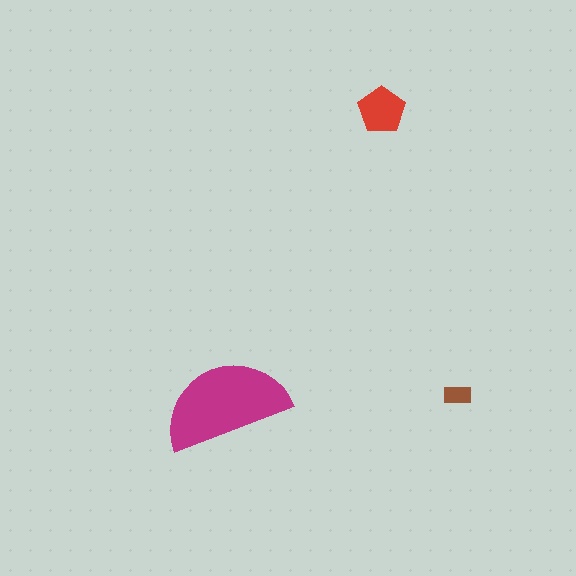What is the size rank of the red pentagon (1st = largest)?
2nd.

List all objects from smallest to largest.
The brown rectangle, the red pentagon, the magenta semicircle.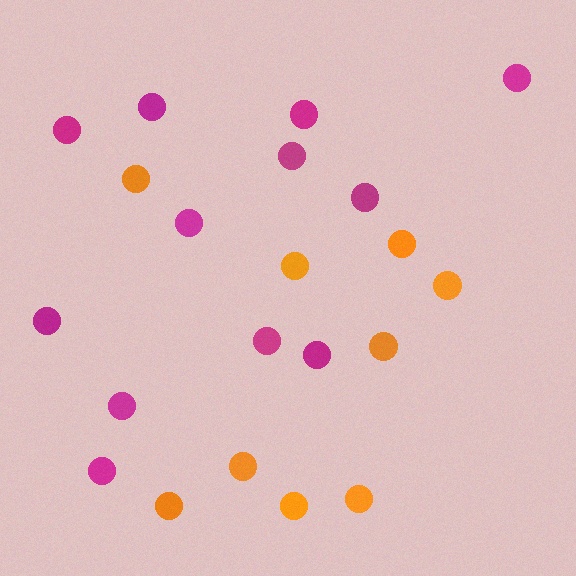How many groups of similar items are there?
There are 2 groups: one group of orange circles (9) and one group of magenta circles (12).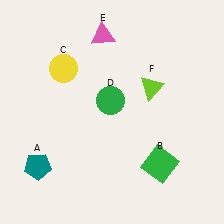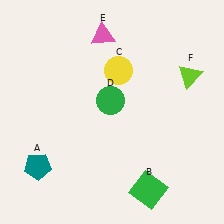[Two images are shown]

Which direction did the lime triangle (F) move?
The lime triangle (F) moved right.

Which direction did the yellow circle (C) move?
The yellow circle (C) moved right.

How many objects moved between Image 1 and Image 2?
3 objects moved between the two images.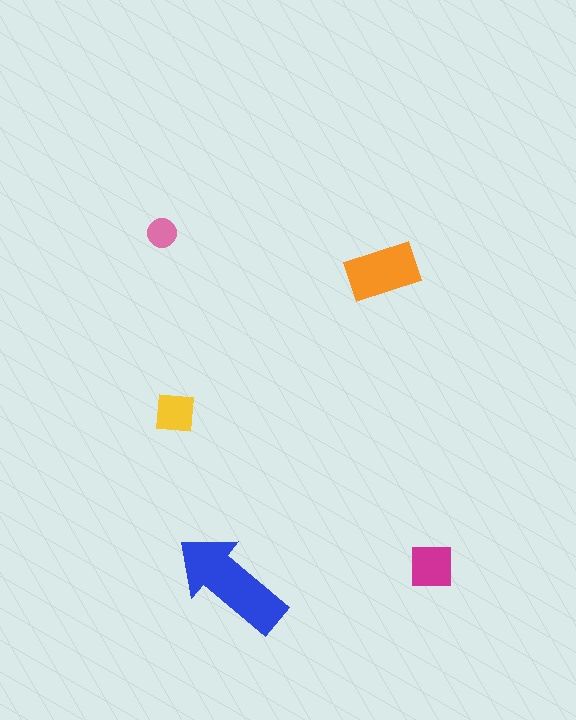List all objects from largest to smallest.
The blue arrow, the orange rectangle, the magenta square, the yellow square, the pink circle.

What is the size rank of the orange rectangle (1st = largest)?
2nd.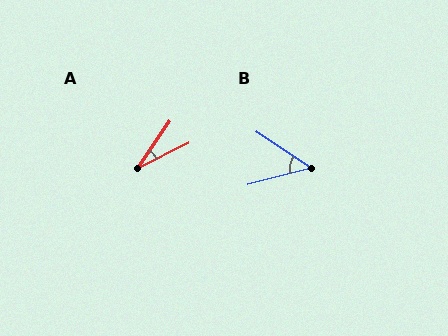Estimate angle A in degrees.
Approximately 30 degrees.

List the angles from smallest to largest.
A (30°), B (48°).